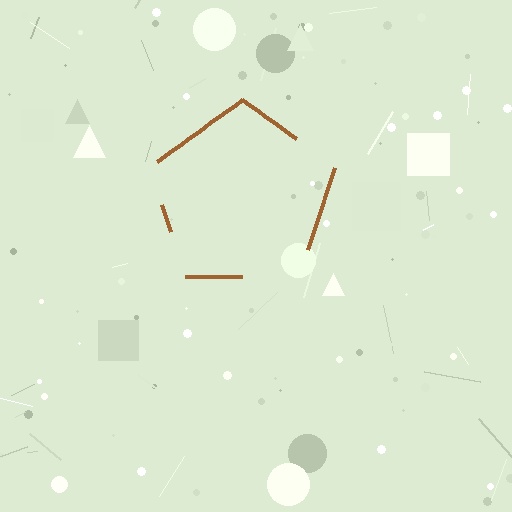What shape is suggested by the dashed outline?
The dashed outline suggests a pentagon.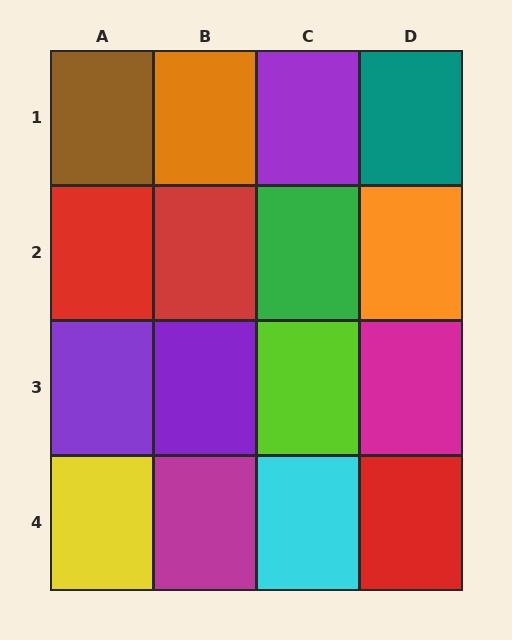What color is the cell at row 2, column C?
Green.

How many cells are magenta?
2 cells are magenta.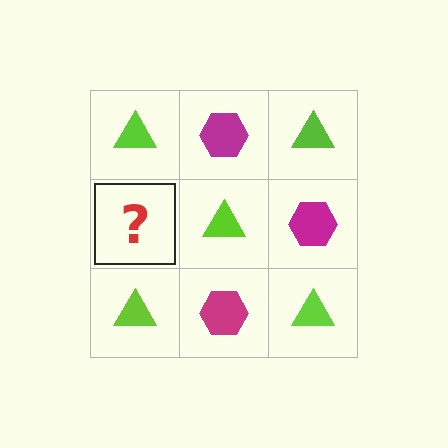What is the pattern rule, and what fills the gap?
The rule is that it alternates lime triangle and magenta hexagon in a checkerboard pattern. The gap should be filled with a magenta hexagon.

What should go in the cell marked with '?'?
The missing cell should contain a magenta hexagon.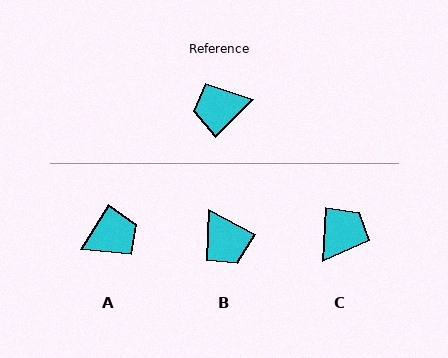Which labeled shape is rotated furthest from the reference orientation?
A, about 167 degrees away.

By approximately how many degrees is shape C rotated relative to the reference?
Approximately 138 degrees clockwise.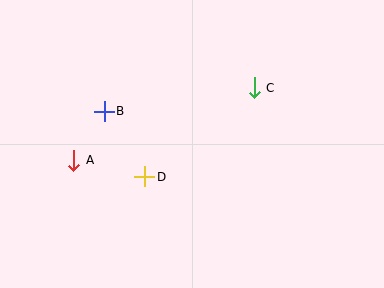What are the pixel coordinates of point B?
Point B is at (104, 111).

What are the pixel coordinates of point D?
Point D is at (145, 177).